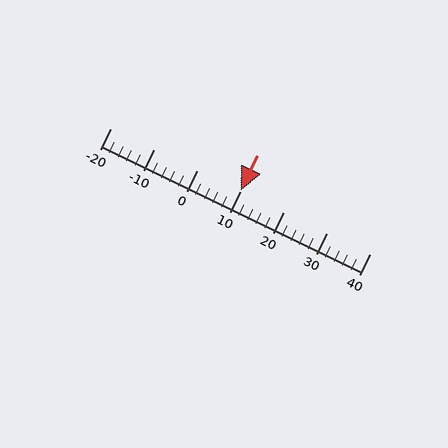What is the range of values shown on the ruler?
The ruler shows values from -20 to 40.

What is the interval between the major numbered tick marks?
The major tick marks are spaced 10 units apart.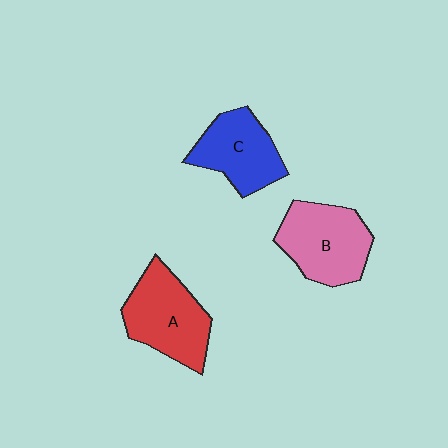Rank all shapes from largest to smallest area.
From largest to smallest: B (pink), A (red), C (blue).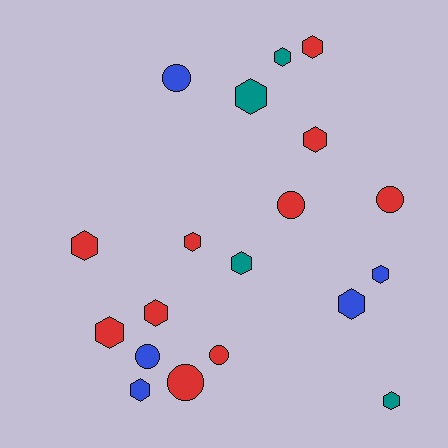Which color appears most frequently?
Red, with 10 objects.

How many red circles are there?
There are 4 red circles.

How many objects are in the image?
There are 19 objects.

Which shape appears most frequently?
Hexagon, with 13 objects.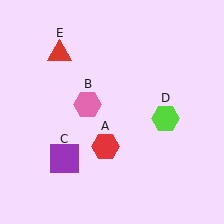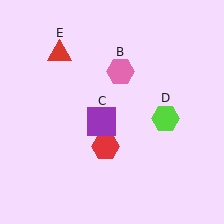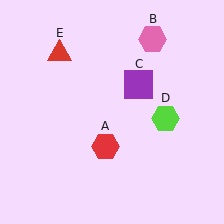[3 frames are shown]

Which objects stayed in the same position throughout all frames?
Red hexagon (object A) and lime hexagon (object D) and red triangle (object E) remained stationary.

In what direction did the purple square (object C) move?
The purple square (object C) moved up and to the right.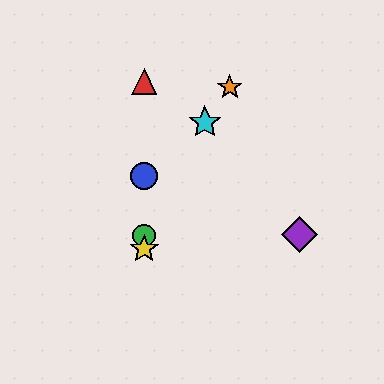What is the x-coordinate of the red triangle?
The red triangle is at x≈144.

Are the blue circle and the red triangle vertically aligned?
Yes, both are at x≈144.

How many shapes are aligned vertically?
4 shapes (the red triangle, the blue circle, the green circle, the yellow star) are aligned vertically.